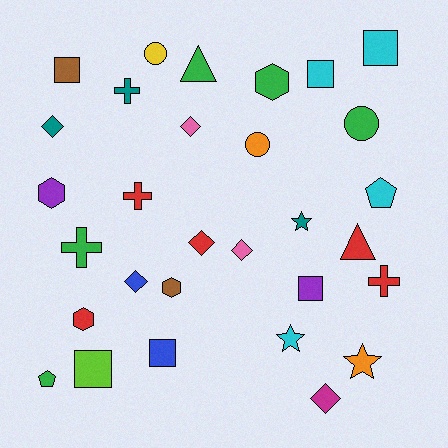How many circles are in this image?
There are 3 circles.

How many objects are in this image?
There are 30 objects.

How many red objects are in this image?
There are 5 red objects.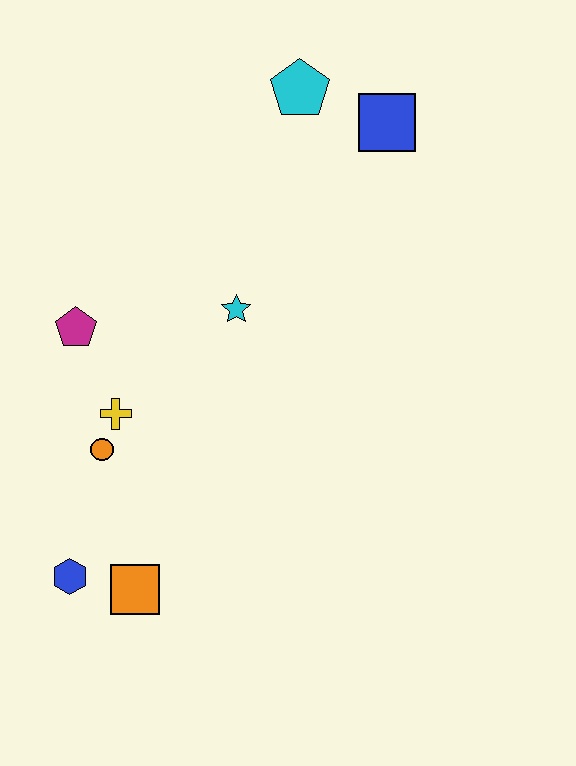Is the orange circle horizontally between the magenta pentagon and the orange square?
Yes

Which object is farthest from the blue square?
The blue hexagon is farthest from the blue square.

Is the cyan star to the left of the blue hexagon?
No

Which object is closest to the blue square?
The cyan pentagon is closest to the blue square.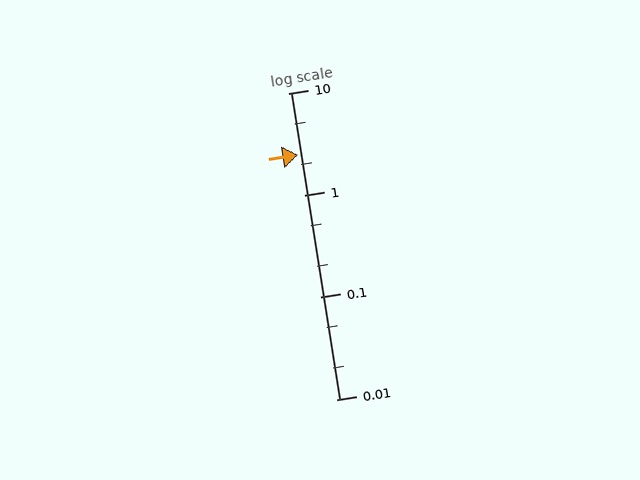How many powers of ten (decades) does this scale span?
The scale spans 3 decades, from 0.01 to 10.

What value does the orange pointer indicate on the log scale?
The pointer indicates approximately 2.5.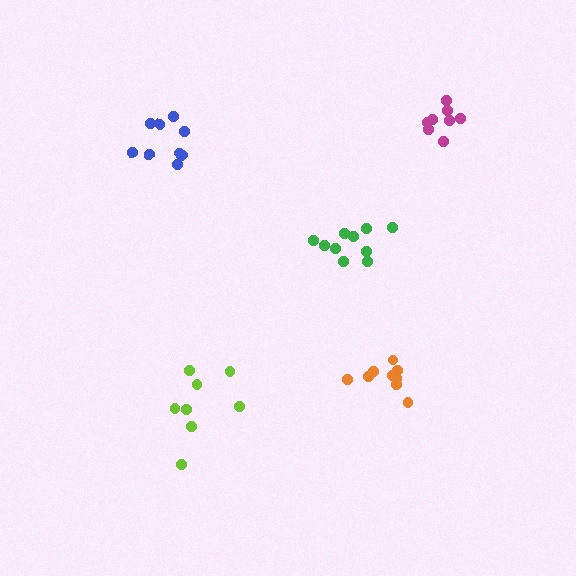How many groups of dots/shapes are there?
There are 5 groups.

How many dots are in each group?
Group 1: 8 dots, Group 2: 9 dots, Group 3: 10 dots, Group 4: 9 dots, Group 5: 8 dots (44 total).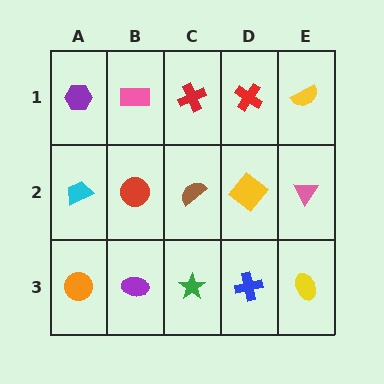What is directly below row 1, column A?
A cyan trapezoid.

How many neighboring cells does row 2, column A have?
3.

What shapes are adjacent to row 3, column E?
A pink triangle (row 2, column E), a blue cross (row 3, column D).